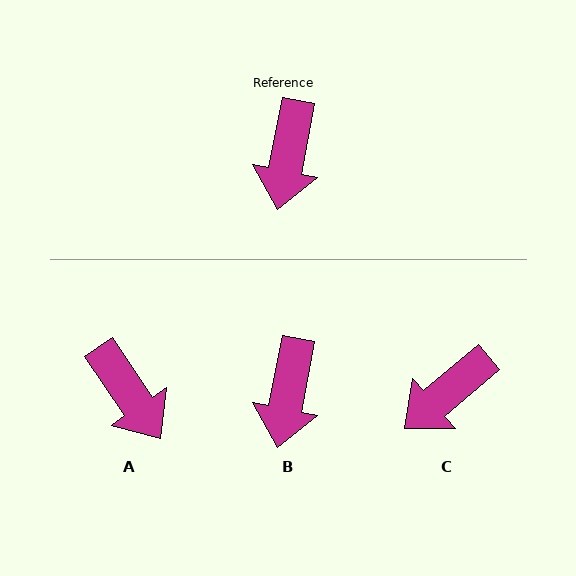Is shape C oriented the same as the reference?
No, it is off by about 38 degrees.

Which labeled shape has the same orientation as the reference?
B.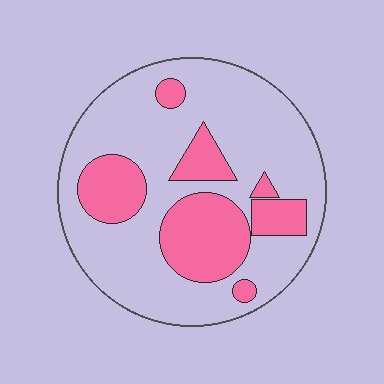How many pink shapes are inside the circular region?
7.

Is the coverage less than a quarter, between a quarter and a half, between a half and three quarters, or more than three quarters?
Between a quarter and a half.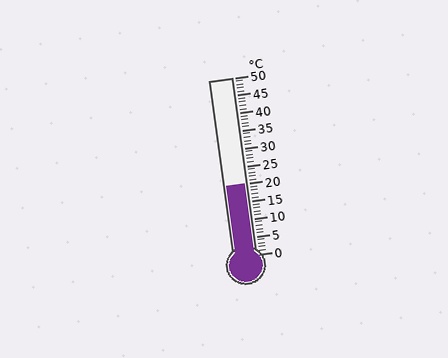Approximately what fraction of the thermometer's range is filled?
The thermometer is filled to approximately 40% of its range.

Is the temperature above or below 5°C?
The temperature is above 5°C.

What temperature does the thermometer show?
The thermometer shows approximately 20°C.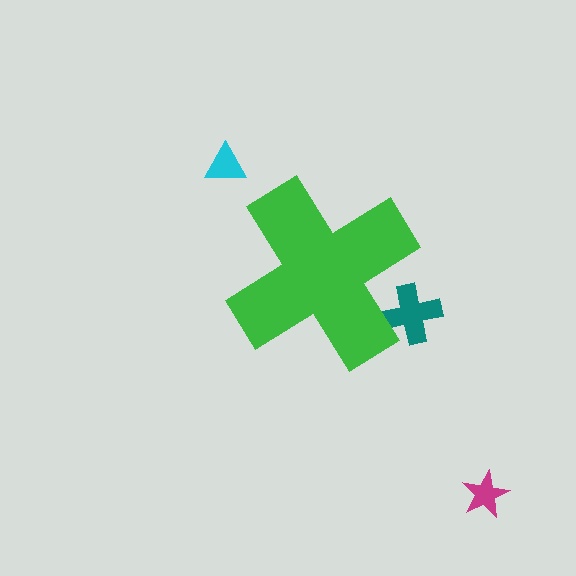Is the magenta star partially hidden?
No, the magenta star is fully visible.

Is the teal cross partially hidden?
Yes, the teal cross is partially hidden behind the green cross.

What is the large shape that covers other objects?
A green cross.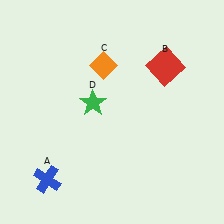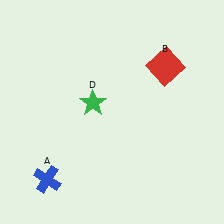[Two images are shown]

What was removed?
The orange diamond (C) was removed in Image 2.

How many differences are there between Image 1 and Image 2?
There is 1 difference between the two images.